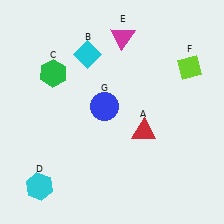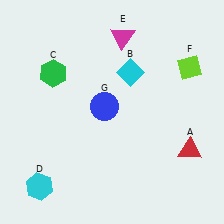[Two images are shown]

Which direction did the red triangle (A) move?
The red triangle (A) moved right.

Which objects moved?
The objects that moved are: the red triangle (A), the cyan diamond (B).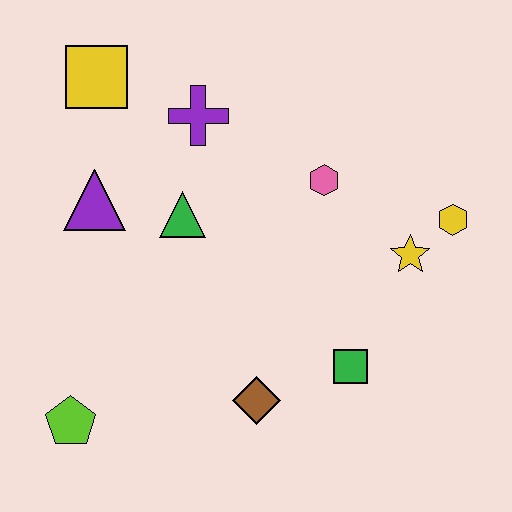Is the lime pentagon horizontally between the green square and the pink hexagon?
No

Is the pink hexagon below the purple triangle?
No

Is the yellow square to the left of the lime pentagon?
No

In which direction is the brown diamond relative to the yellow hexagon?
The brown diamond is to the left of the yellow hexagon.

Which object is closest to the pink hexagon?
The yellow star is closest to the pink hexagon.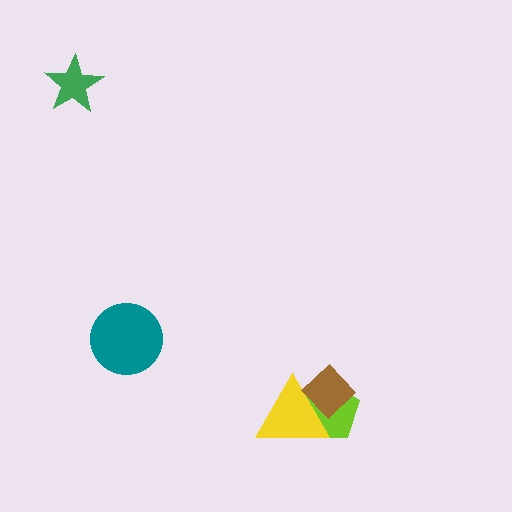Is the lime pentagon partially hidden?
Yes, it is partially covered by another shape.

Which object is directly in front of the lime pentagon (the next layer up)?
The yellow triangle is directly in front of the lime pentagon.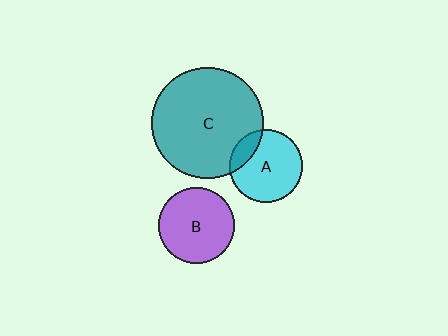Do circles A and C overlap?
Yes.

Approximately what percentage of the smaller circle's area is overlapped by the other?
Approximately 20%.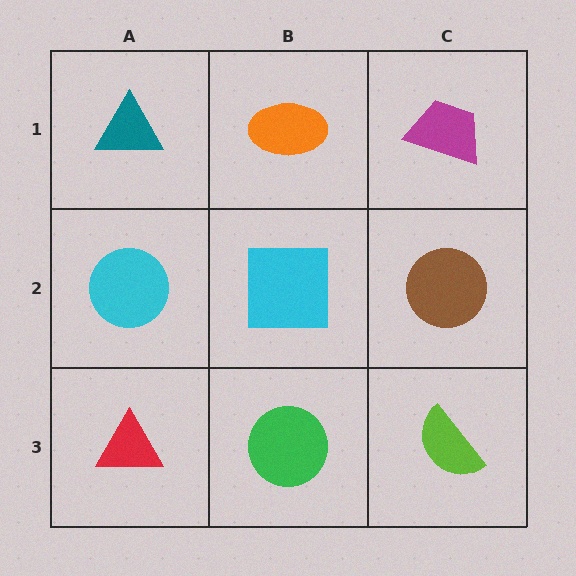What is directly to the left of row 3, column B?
A red triangle.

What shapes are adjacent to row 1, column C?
A brown circle (row 2, column C), an orange ellipse (row 1, column B).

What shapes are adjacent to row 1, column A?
A cyan circle (row 2, column A), an orange ellipse (row 1, column B).